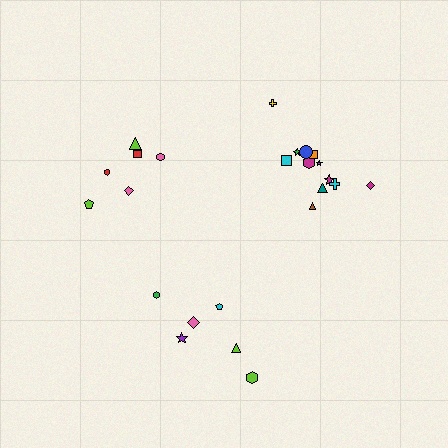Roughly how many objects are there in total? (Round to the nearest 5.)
Roughly 25 objects in total.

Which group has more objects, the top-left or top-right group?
The top-right group.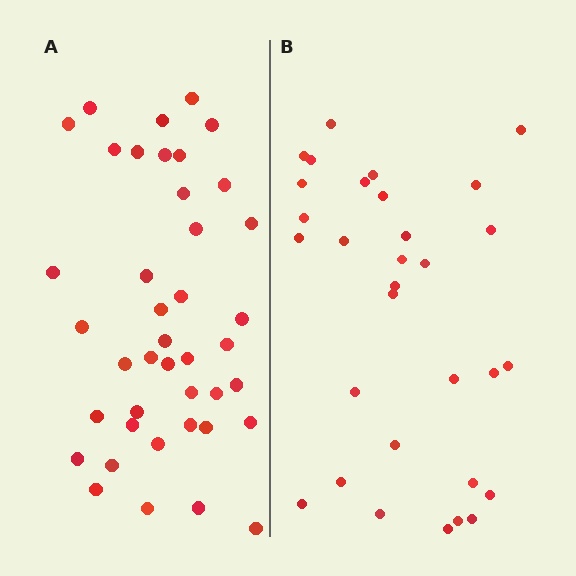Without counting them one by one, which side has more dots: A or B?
Region A (the left region) has more dots.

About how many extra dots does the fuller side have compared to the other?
Region A has roughly 10 or so more dots than region B.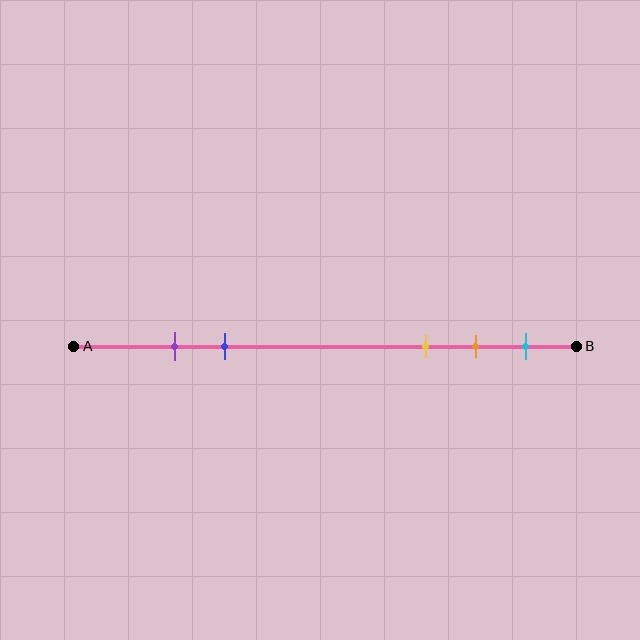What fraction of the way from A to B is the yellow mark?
The yellow mark is approximately 70% (0.7) of the way from A to B.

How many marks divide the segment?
There are 5 marks dividing the segment.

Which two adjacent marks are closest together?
The purple and blue marks are the closest adjacent pair.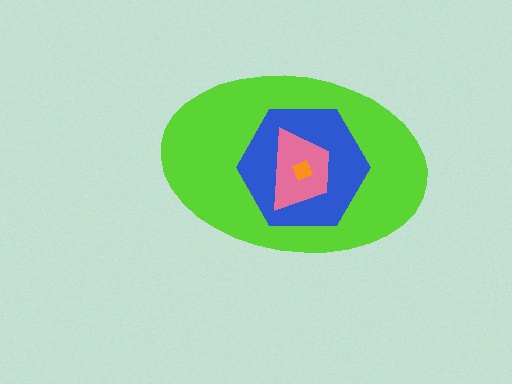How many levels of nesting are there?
4.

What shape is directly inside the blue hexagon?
The pink trapezoid.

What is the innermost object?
The orange diamond.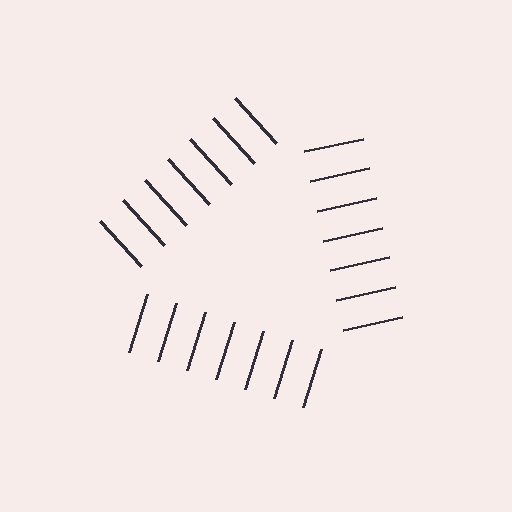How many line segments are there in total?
21 — 7 along each of the 3 edges.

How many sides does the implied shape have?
3 sides — the line-ends trace a triangle.